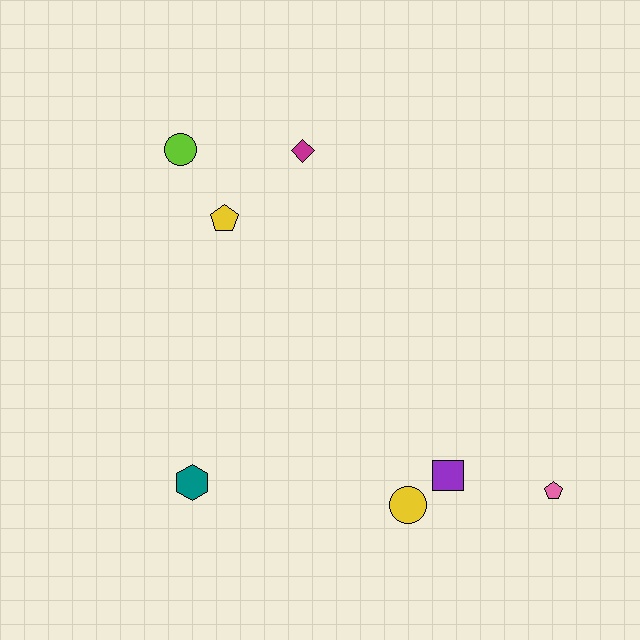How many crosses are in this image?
There are no crosses.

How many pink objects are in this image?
There is 1 pink object.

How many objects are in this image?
There are 7 objects.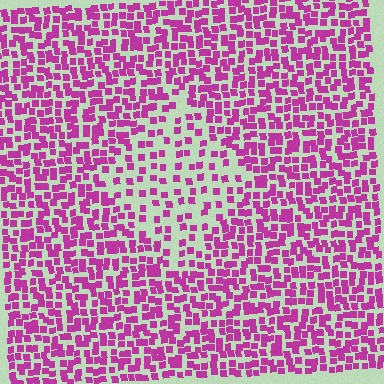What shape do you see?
I see a diamond.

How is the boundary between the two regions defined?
The boundary is defined by a change in element density (approximately 2.1x ratio). All elements are the same color, size, and shape.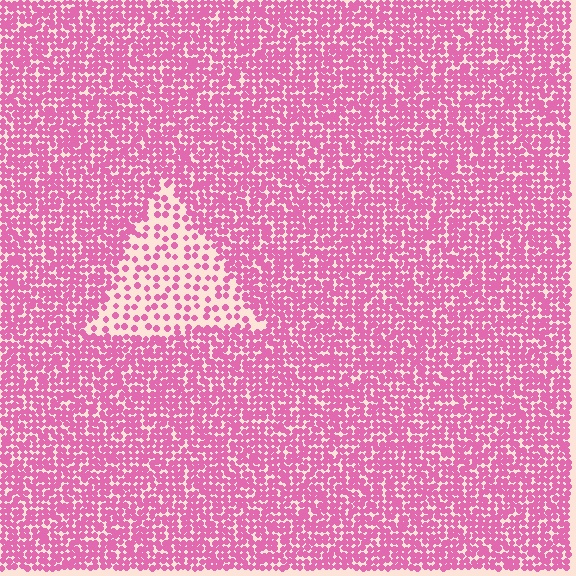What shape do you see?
I see a triangle.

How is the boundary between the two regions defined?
The boundary is defined by a change in element density (approximately 2.6x ratio). All elements are the same color, size, and shape.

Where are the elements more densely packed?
The elements are more densely packed outside the triangle boundary.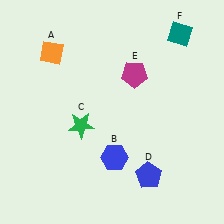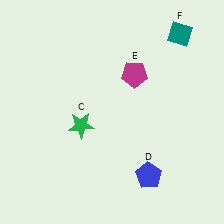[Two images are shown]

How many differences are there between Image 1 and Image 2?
There are 2 differences between the two images.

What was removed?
The orange diamond (A), the blue hexagon (B) were removed in Image 2.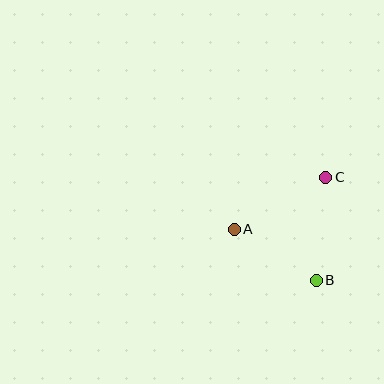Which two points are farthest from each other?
Points A and C are farthest from each other.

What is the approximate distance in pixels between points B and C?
The distance between B and C is approximately 104 pixels.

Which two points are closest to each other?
Points A and B are closest to each other.